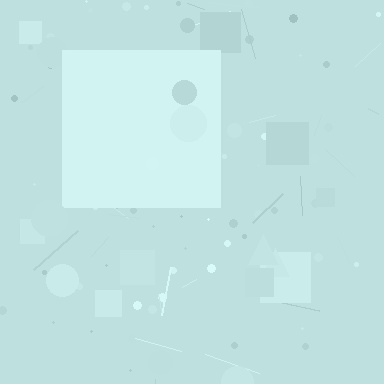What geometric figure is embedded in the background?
A square is embedded in the background.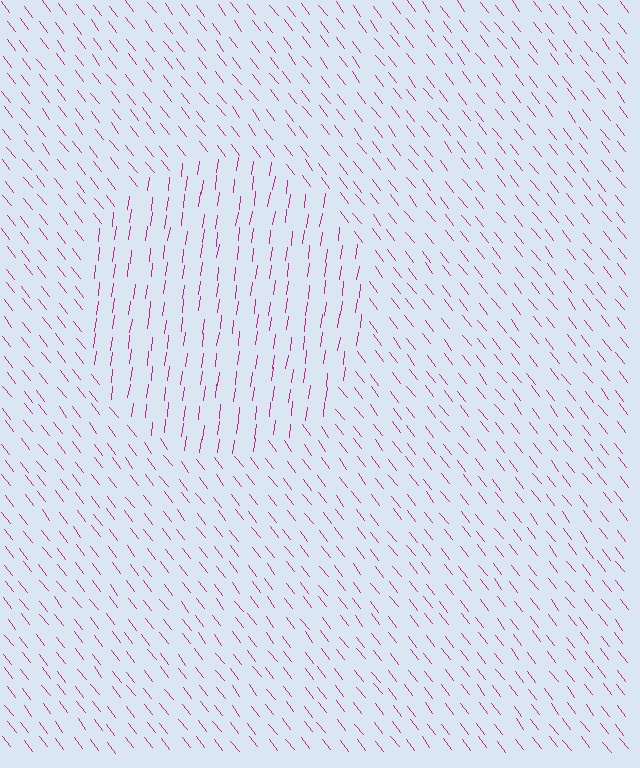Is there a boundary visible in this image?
Yes, there is a texture boundary formed by a change in line orientation.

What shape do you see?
I see a circle.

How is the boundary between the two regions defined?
The boundary is defined purely by a change in line orientation (approximately 45 degrees difference). All lines are the same color and thickness.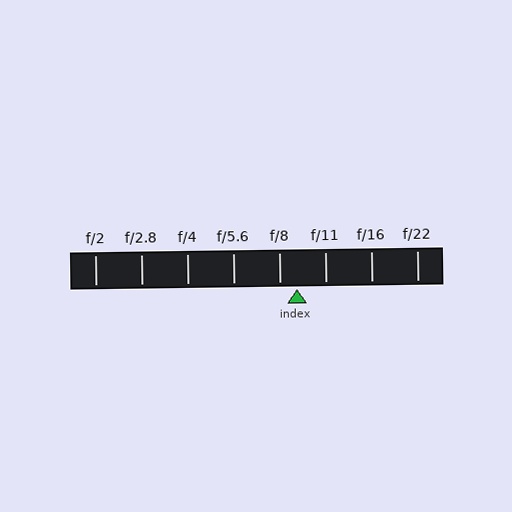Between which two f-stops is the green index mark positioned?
The index mark is between f/8 and f/11.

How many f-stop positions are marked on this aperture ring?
There are 8 f-stop positions marked.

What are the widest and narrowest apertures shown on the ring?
The widest aperture shown is f/2 and the narrowest is f/22.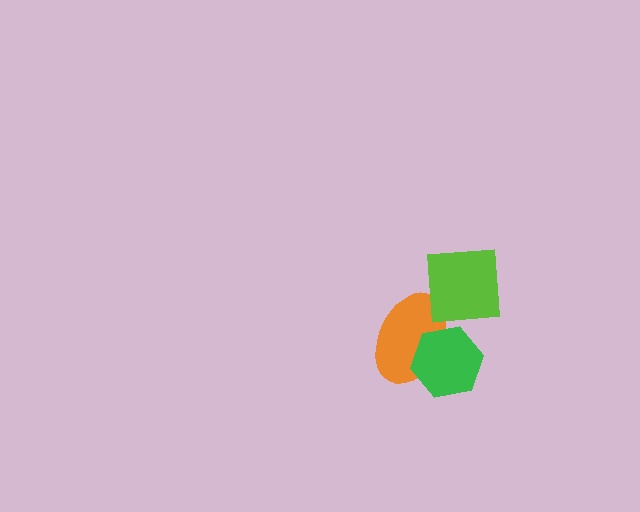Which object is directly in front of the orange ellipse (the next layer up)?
The green hexagon is directly in front of the orange ellipse.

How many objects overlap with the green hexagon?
1 object overlaps with the green hexagon.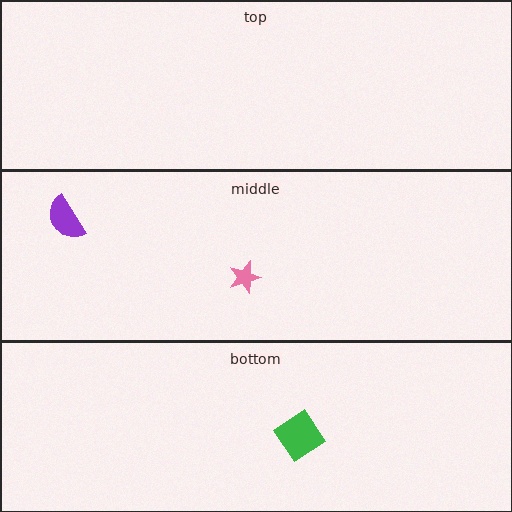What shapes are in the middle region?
The purple semicircle, the pink star.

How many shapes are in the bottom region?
1.